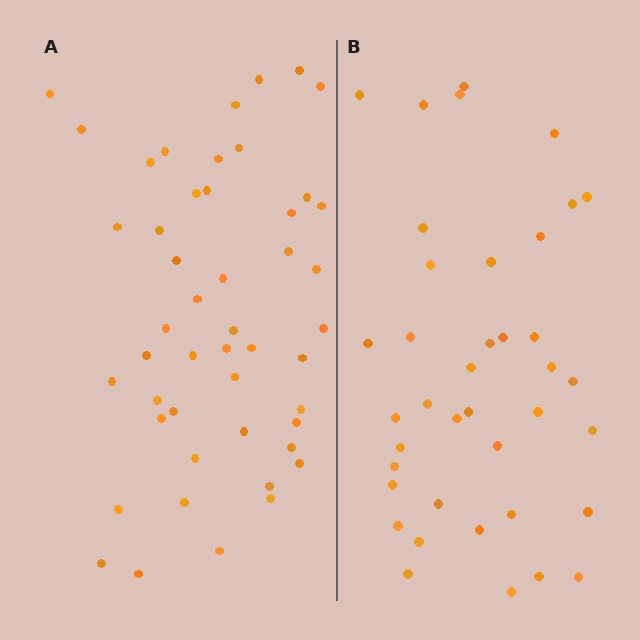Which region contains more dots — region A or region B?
Region A (the left region) has more dots.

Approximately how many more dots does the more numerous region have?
Region A has roughly 8 or so more dots than region B.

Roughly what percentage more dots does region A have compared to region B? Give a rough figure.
About 25% more.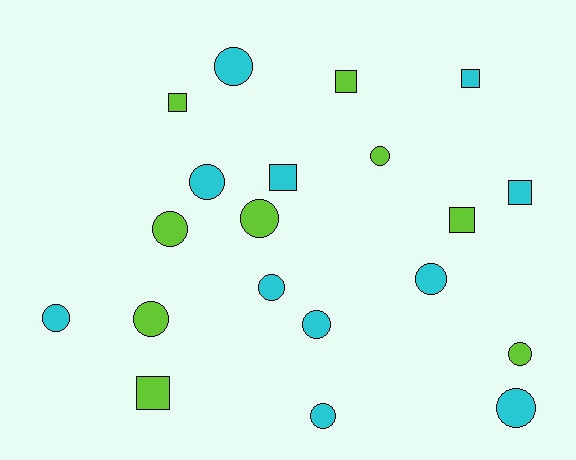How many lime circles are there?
There are 5 lime circles.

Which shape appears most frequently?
Circle, with 13 objects.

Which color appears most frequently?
Cyan, with 11 objects.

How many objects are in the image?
There are 20 objects.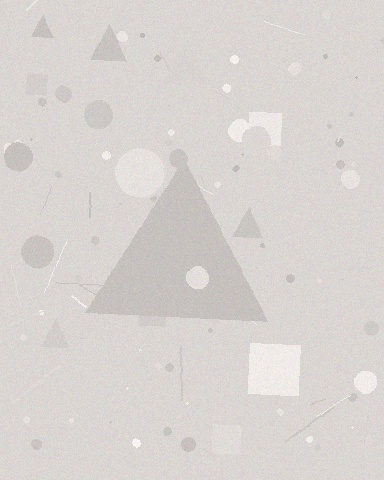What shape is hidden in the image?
A triangle is hidden in the image.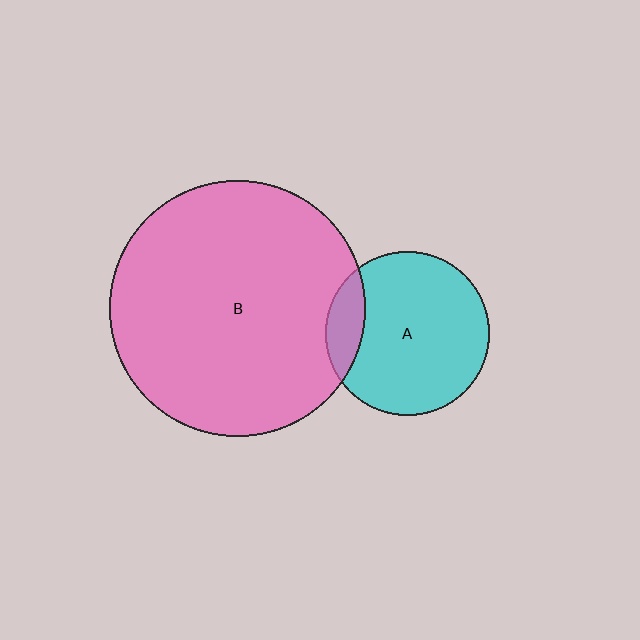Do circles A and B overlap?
Yes.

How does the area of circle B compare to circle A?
Approximately 2.4 times.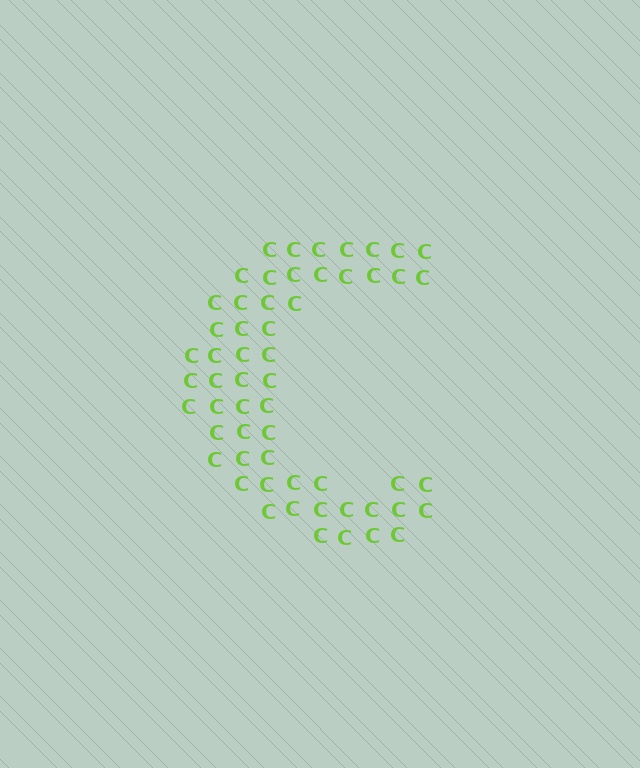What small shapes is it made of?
It is made of small letter C's.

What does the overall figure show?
The overall figure shows the letter C.